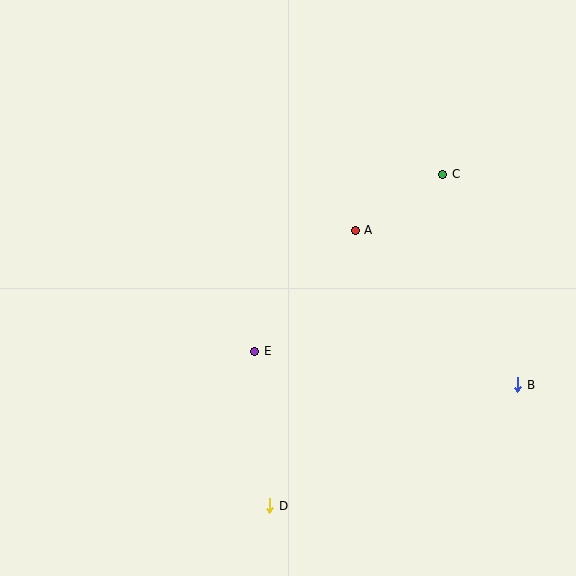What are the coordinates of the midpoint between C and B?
The midpoint between C and B is at (480, 279).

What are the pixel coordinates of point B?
Point B is at (518, 385).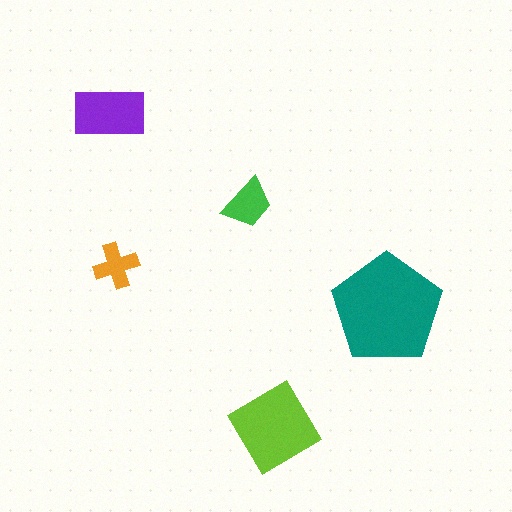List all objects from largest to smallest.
The teal pentagon, the lime diamond, the purple rectangle, the green trapezoid, the orange cross.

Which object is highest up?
The purple rectangle is topmost.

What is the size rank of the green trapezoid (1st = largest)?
4th.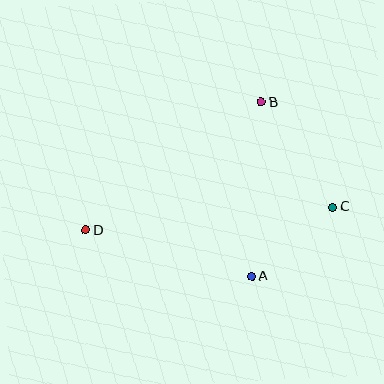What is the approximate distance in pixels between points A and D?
The distance between A and D is approximately 172 pixels.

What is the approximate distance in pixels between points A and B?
The distance between A and B is approximately 175 pixels.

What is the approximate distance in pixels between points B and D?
The distance between B and D is approximately 217 pixels.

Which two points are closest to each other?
Points A and C are closest to each other.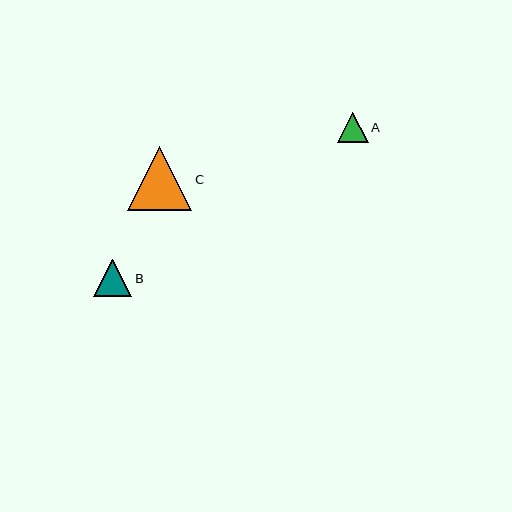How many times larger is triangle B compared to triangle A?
Triangle B is approximately 1.3 times the size of triangle A.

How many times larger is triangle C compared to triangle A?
Triangle C is approximately 2.1 times the size of triangle A.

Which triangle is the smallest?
Triangle A is the smallest with a size of approximately 30 pixels.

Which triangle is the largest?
Triangle C is the largest with a size of approximately 64 pixels.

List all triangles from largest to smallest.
From largest to smallest: C, B, A.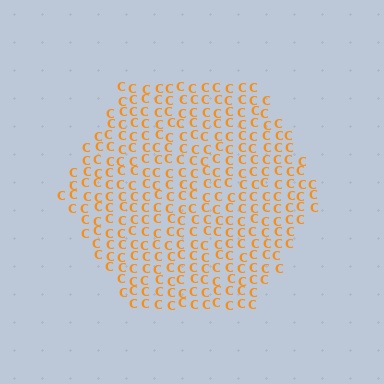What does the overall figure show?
The overall figure shows a hexagon.